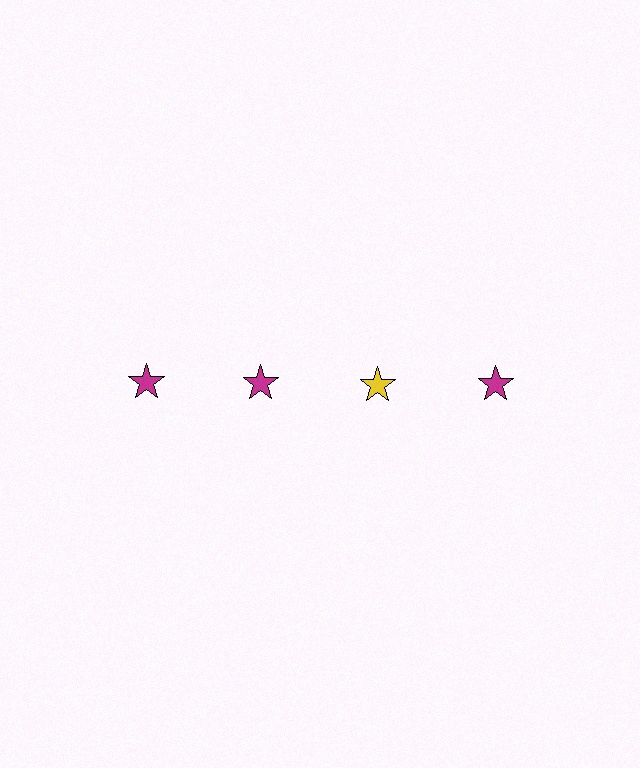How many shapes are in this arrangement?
There are 4 shapes arranged in a grid pattern.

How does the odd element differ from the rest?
It has a different color: yellow instead of magenta.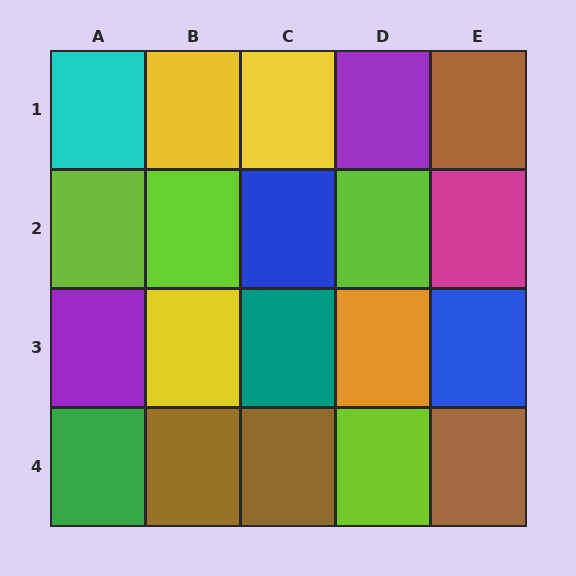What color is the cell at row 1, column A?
Cyan.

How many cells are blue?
2 cells are blue.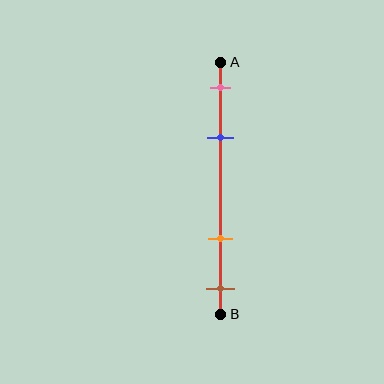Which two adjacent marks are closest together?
The pink and blue marks are the closest adjacent pair.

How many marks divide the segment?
There are 4 marks dividing the segment.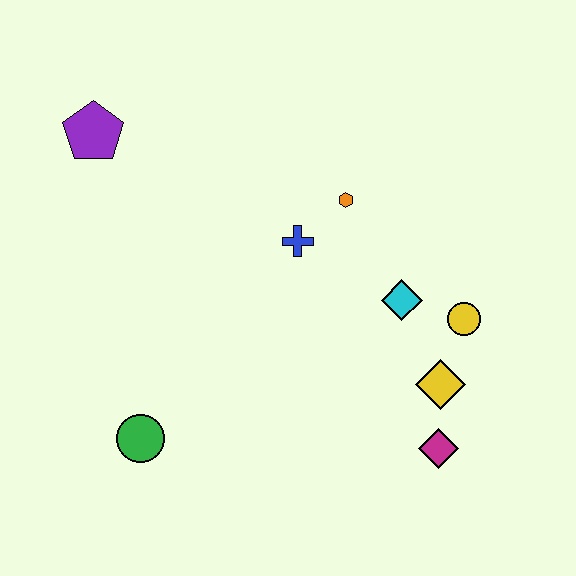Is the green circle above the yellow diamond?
No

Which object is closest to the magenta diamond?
The yellow diamond is closest to the magenta diamond.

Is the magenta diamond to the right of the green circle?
Yes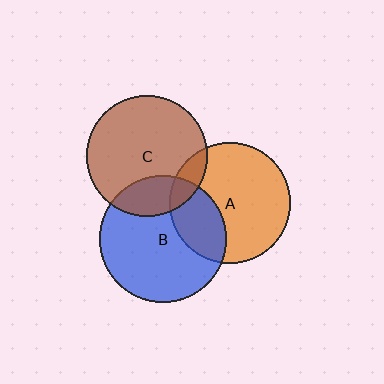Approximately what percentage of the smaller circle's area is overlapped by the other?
Approximately 10%.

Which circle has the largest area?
Circle B (blue).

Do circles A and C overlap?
Yes.